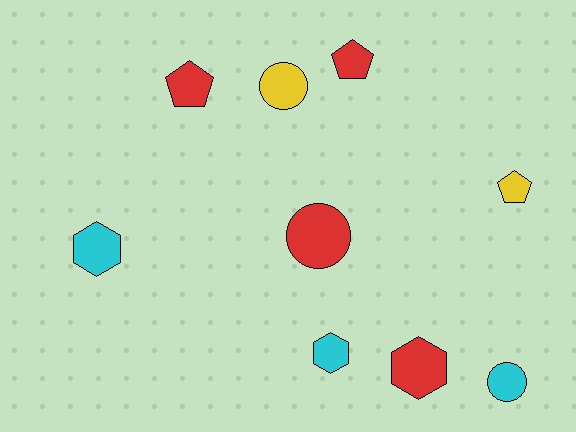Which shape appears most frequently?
Pentagon, with 3 objects.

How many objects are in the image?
There are 9 objects.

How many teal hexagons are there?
There are no teal hexagons.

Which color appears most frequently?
Red, with 4 objects.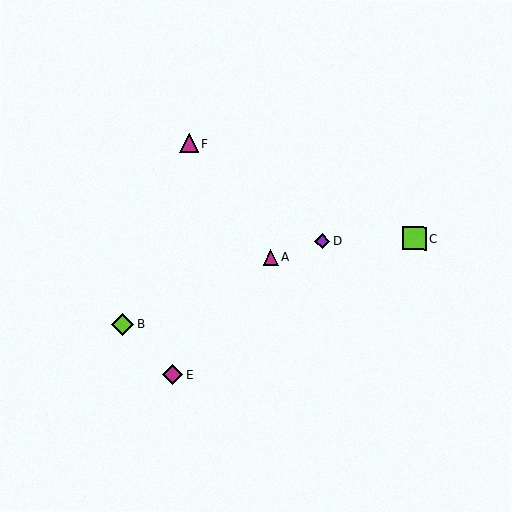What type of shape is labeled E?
Shape E is a magenta diamond.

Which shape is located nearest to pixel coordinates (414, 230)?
The lime square (labeled C) at (415, 238) is nearest to that location.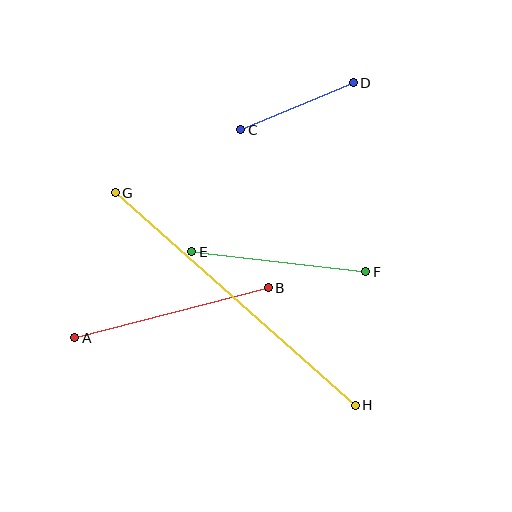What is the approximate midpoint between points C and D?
The midpoint is at approximately (297, 106) pixels.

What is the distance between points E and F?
The distance is approximately 175 pixels.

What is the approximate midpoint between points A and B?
The midpoint is at approximately (172, 313) pixels.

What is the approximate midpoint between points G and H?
The midpoint is at approximately (235, 299) pixels.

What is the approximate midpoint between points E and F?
The midpoint is at approximately (279, 262) pixels.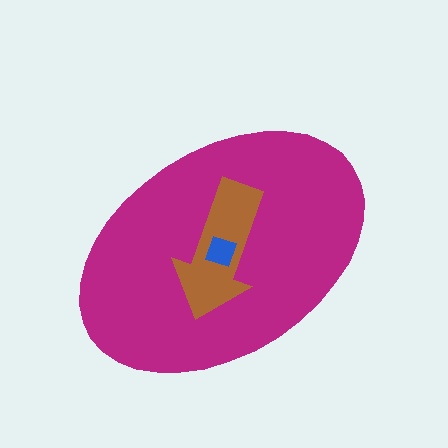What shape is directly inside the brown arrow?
The blue square.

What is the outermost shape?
The magenta ellipse.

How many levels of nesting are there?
3.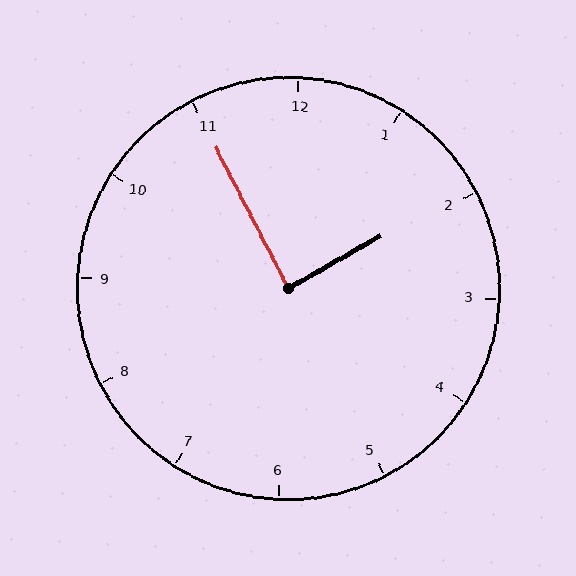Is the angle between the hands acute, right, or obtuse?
It is right.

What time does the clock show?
1:55.